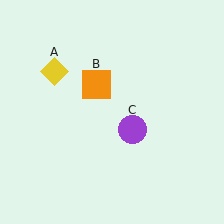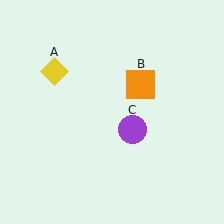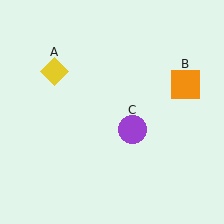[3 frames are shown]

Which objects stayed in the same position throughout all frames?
Yellow diamond (object A) and purple circle (object C) remained stationary.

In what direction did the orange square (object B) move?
The orange square (object B) moved right.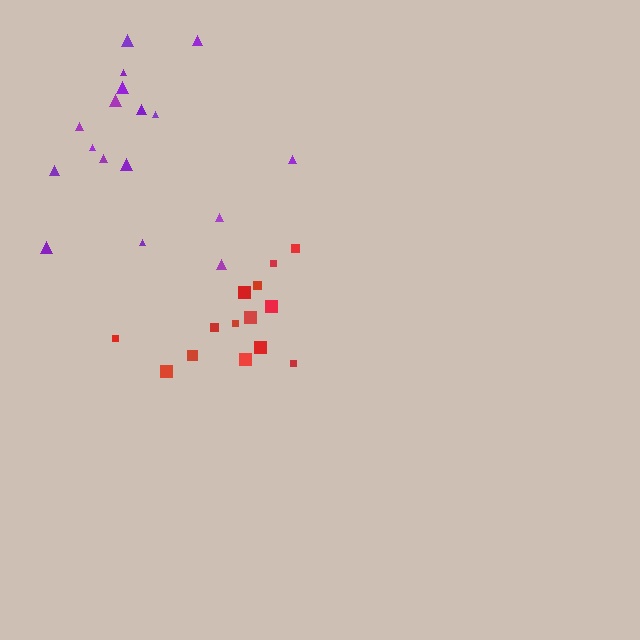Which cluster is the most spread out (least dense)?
Purple.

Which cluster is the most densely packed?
Red.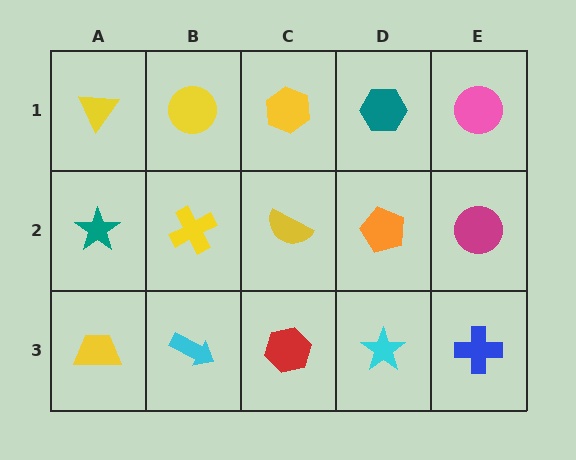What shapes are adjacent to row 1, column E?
A magenta circle (row 2, column E), a teal hexagon (row 1, column D).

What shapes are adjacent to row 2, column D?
A teal hexagon (row 1, column D), a cyan star (row 3, column D), a yellow semicircle (row 2, column C), a magenta circle (row 2, column E).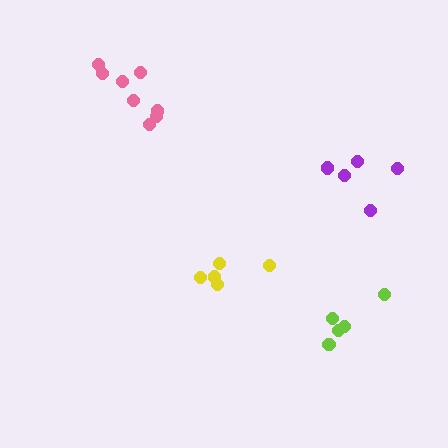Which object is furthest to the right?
The purple cluster is rightmost.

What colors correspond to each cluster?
The clusters are colored: lime, yellow, purple, pink.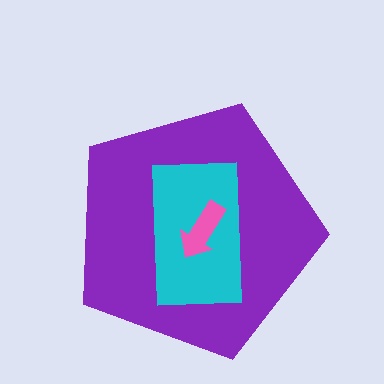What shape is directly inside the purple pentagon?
The cyan rectangle.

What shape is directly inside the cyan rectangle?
The pink arrow.